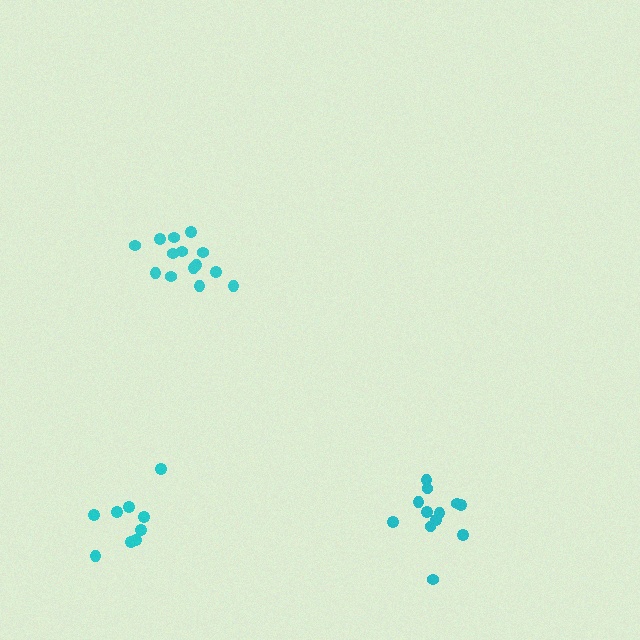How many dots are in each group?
Group 1: 12 dots, Group 2: 14 dots, Group 3: 9 dots (35 total).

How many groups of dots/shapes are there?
There are 3 groups.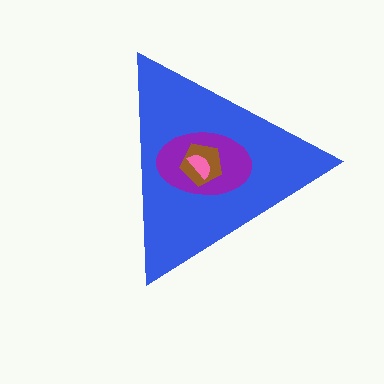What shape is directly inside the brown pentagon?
The pink semicircle.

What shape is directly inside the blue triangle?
The purple ellipse.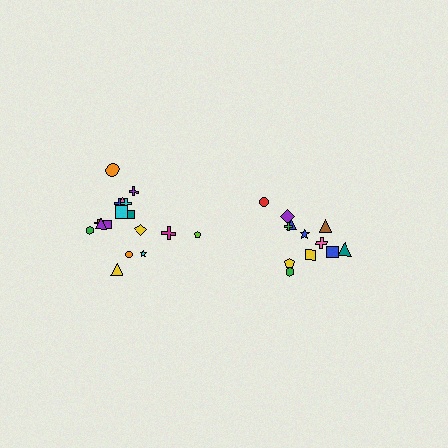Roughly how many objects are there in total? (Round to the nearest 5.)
Roughly 30 objects in total.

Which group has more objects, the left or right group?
The left group.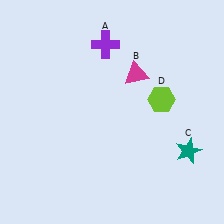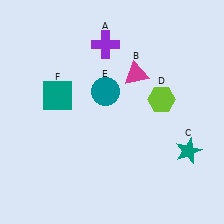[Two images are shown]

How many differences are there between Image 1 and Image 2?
There are 2 differences between the two images.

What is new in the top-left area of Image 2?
A teal square (F) was added in the top-left area of Image 2.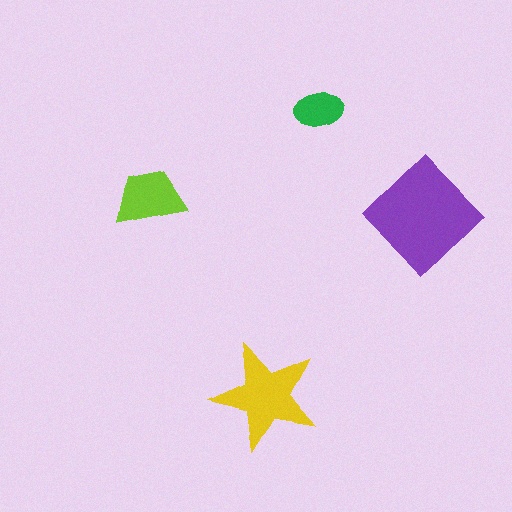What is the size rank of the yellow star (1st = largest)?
2nd.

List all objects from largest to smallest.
The purple diamond, the yellow star, the lime trapezoid, the green ellipse.